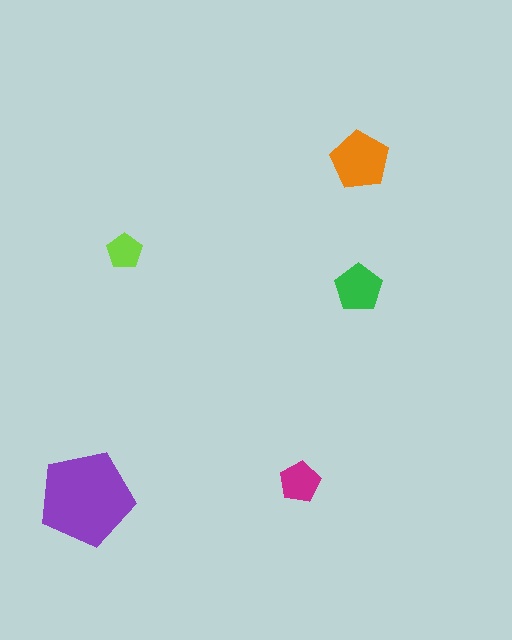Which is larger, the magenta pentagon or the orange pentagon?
The orange one.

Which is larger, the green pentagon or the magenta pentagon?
The green one.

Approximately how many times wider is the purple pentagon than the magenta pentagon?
About 2.5 times wider.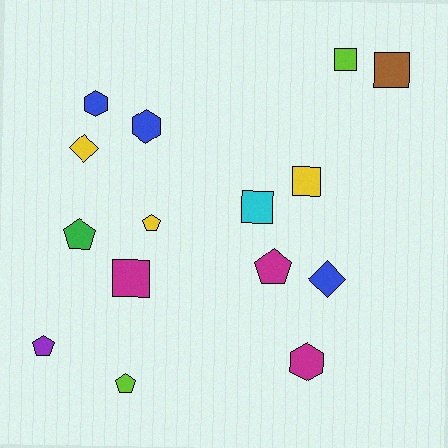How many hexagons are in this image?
There are 3 hexagons.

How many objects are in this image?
There are 15 objects.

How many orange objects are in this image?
There are no orange objects.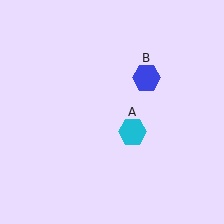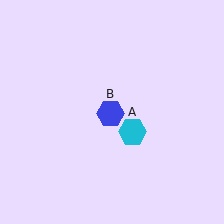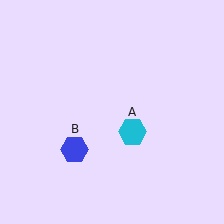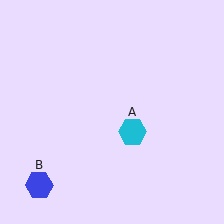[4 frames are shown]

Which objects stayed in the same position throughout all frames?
Cyan hexagon (object A) remained stationary.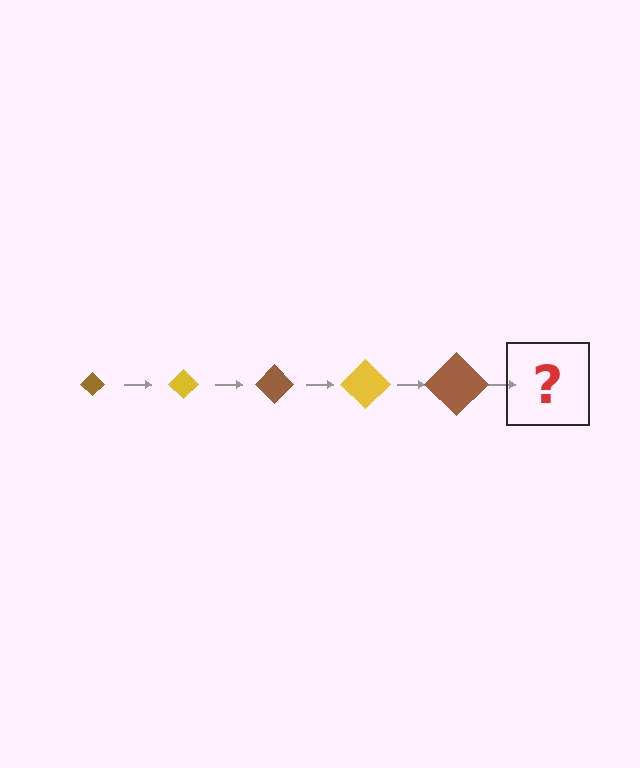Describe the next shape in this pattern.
It should be a yellow diamond, larger than the previous one.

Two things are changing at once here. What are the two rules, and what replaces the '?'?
The two rules are that the diamond grows larger each step and the color cycles through brown and yellow. The '?' should be a yellow diamond, larger than the previous one.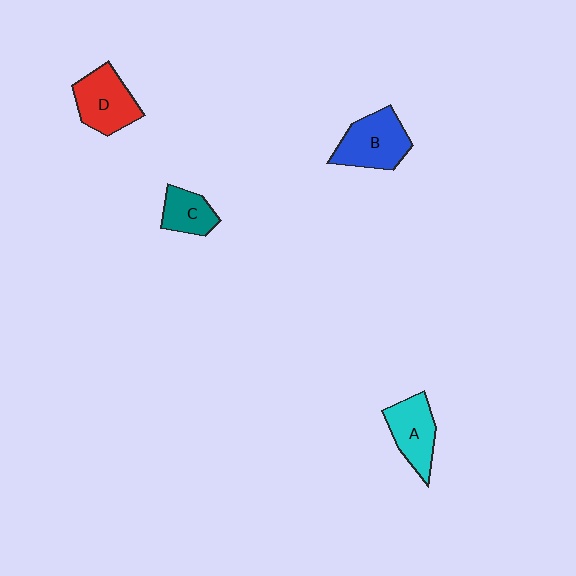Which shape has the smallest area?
Shape C (teal).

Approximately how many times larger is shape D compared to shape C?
Approximately 1.5 times.